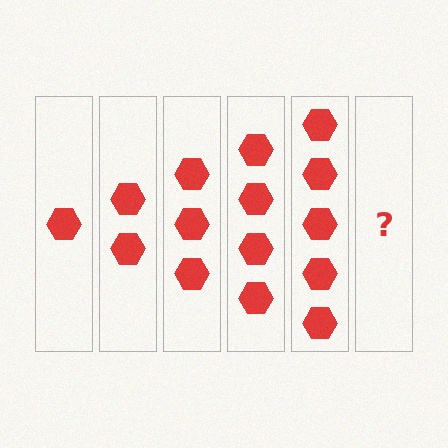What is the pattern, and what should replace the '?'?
The pattern is that each step adds one more hexagon. The '?' should be 6 hexagons.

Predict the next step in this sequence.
The next step is 6 hexagons.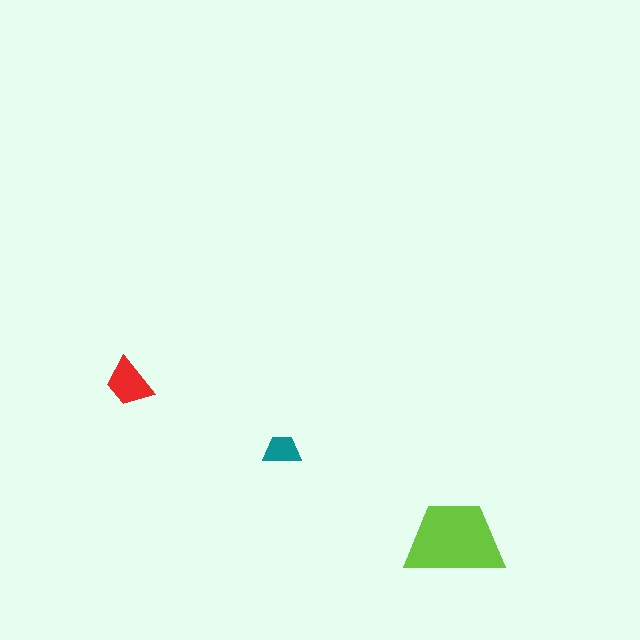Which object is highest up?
The red trapezoid is topmost.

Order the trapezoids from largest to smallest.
the lime one, the red one, the teal one.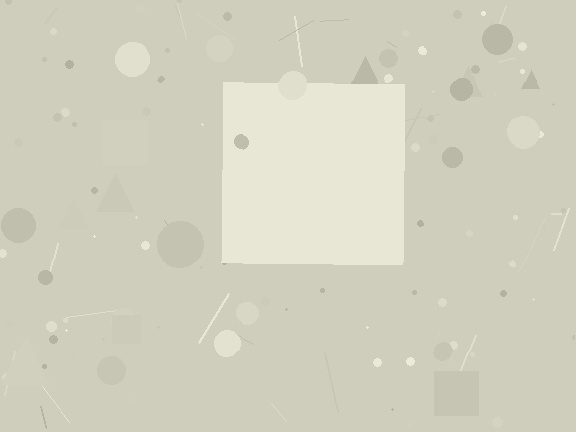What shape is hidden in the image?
A square is hidden in the image.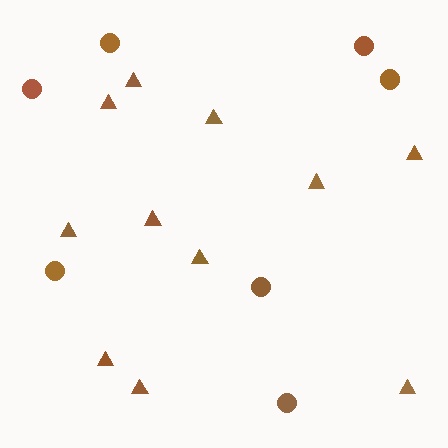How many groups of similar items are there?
There are 2 groups: one group of circles (7) and one group of triangles (11).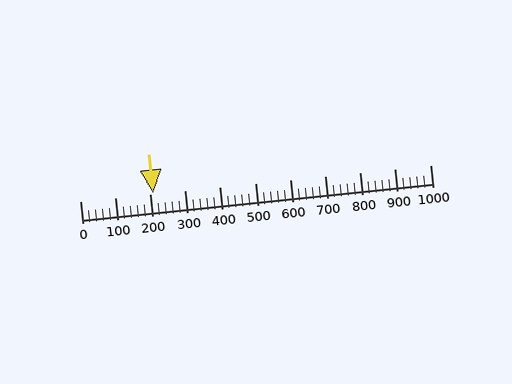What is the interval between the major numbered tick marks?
The major tick marks are spaced 100 units apart.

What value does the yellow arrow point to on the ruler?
The yellow arrow points to approximately 210.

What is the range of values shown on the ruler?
The ruler shows values from 0 to 1000.